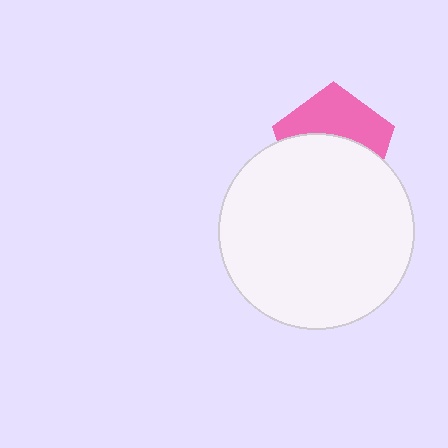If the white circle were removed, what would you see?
You would see the complete pink pentagon.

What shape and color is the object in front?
The object in front is a white circle.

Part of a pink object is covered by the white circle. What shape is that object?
It is a pentagon.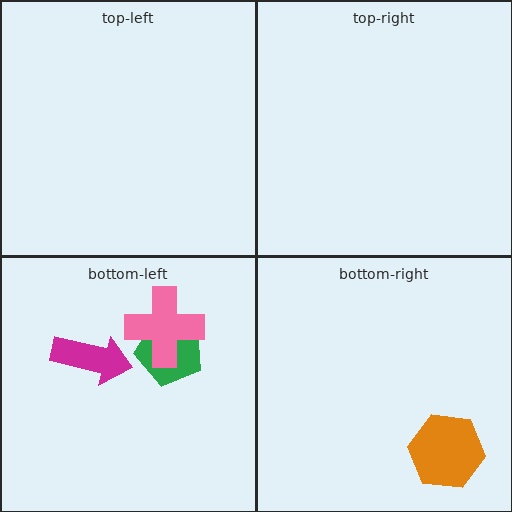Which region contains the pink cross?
The bottom-left region.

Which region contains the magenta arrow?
The bottom-left region.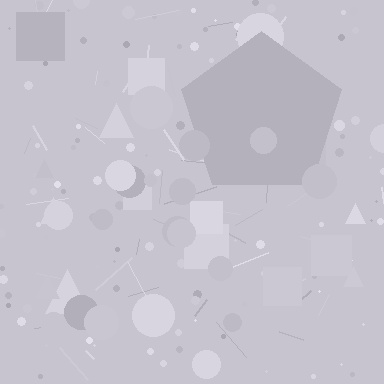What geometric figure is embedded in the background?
A pentagon is embedded in the background.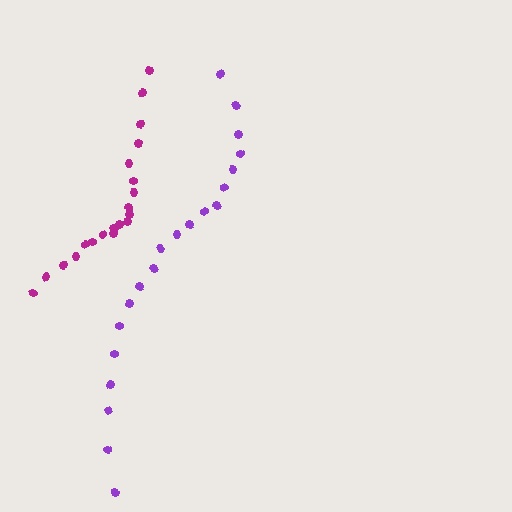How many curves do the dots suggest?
There are 2 distinct paths.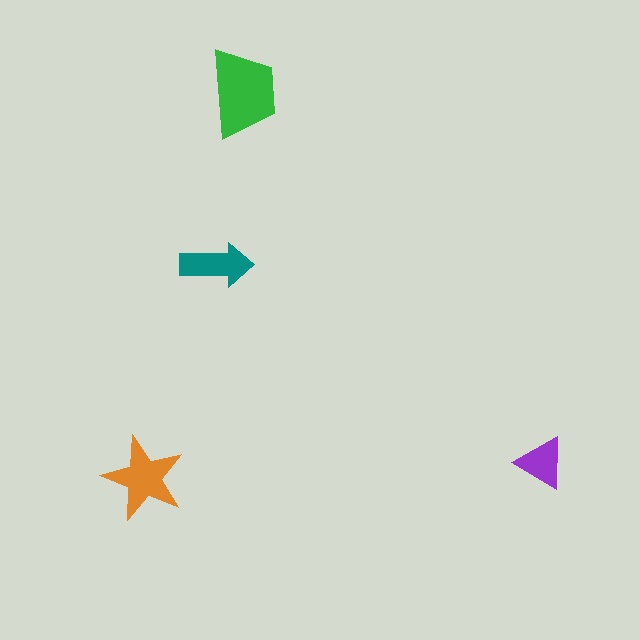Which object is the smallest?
The purple triangle.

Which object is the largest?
The green trapezoid.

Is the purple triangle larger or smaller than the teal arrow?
Smaller.